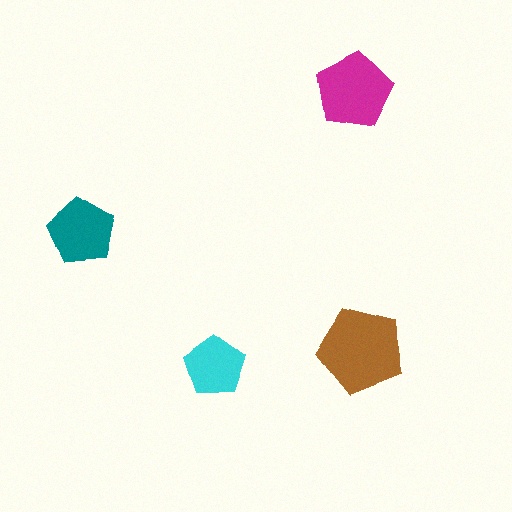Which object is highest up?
The magenta pentagon is topmost.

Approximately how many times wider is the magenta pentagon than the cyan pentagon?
About 1.5 times wider.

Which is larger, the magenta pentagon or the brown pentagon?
The brown one.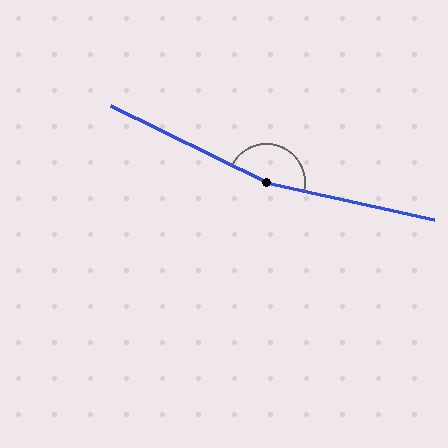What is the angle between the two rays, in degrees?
Approximately 166 degrees.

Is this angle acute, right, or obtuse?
It is obtuse.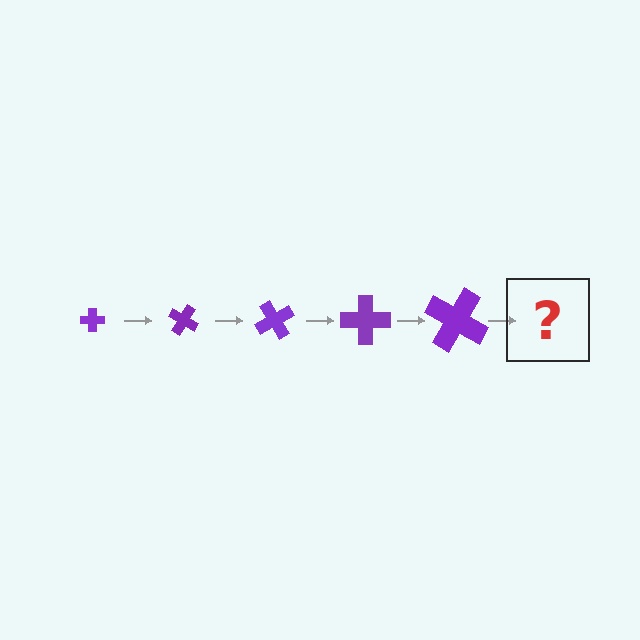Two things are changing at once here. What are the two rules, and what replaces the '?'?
The two rules are that the cross grows larger each step and it rotates 30 degrees each step. The '?' should be a cross, larger than the previous one and rotated 150 degrees from the start.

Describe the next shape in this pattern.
It should be a cross, larger than the previous one and rotated 150 degrees from the start.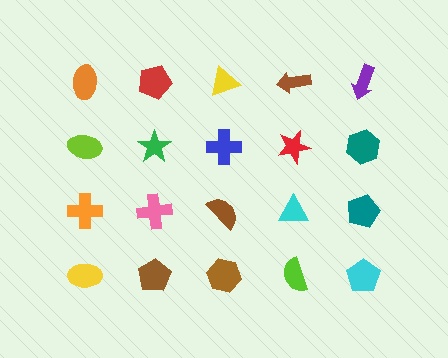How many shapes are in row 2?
5 shapes.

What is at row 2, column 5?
A teal hexagon.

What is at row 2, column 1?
A lime ellipse.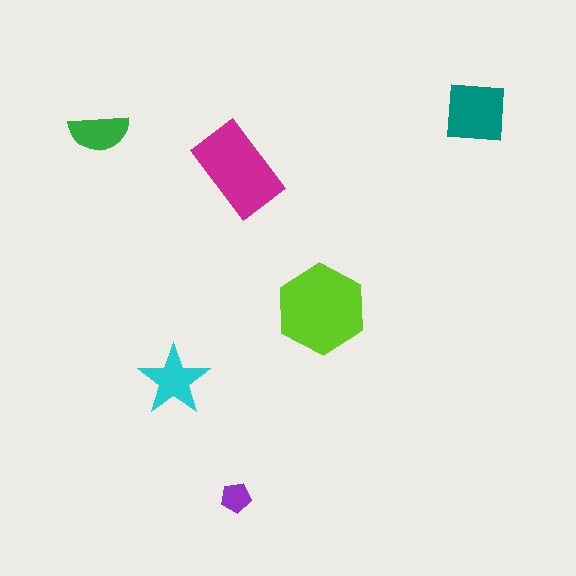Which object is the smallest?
The purple pentagon.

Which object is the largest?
The lime hexagon.